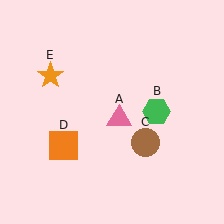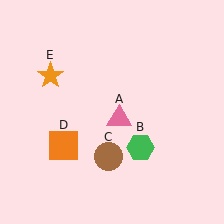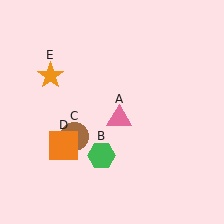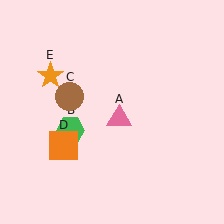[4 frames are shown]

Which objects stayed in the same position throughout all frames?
Pink triangle (object A) and orange square (object D) and orange star (object E) remained stationary.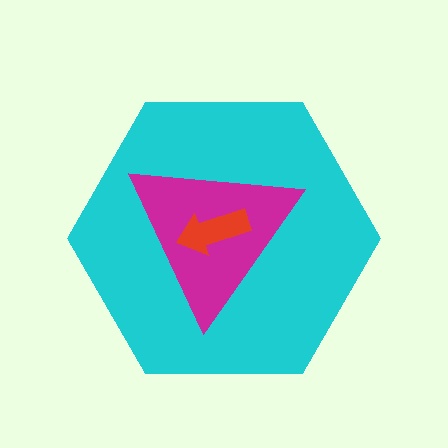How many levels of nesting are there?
3.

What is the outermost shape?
The cyan hexagon.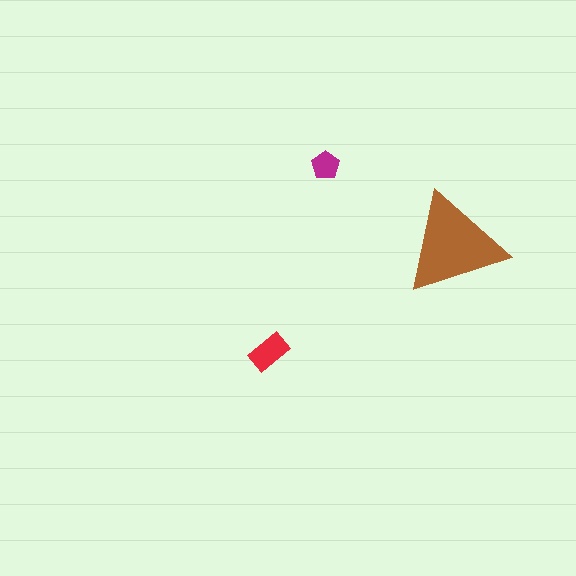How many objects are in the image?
There are 3 objects in the image.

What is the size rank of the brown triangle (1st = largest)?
1st.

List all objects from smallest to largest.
The magenta pentagon, the red rectangle, the brown triangle.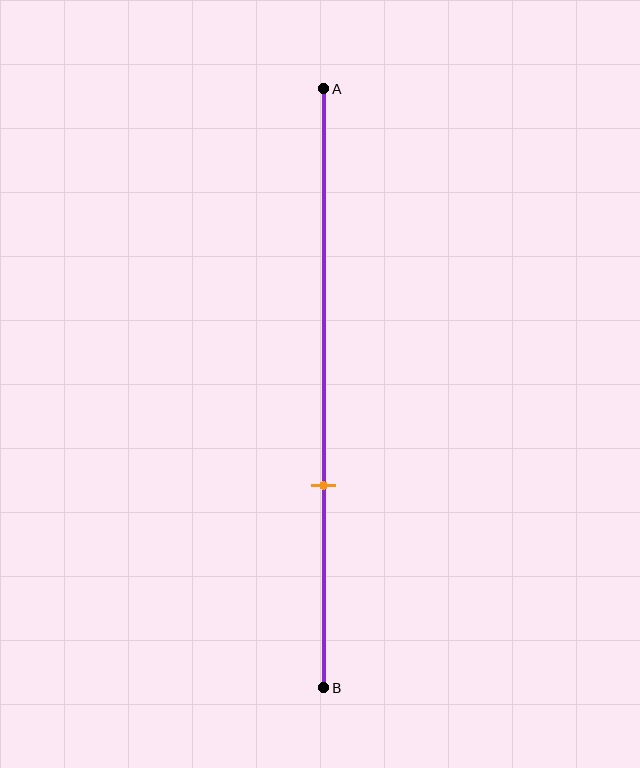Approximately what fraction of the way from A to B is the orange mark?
The orange mark is approximately 65% of the way from A to B.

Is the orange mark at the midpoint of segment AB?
No, the mark is at about 65% from A, not at the 50% midpoint.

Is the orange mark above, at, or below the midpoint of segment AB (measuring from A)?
The orange mark is below the midpoint of segment AB.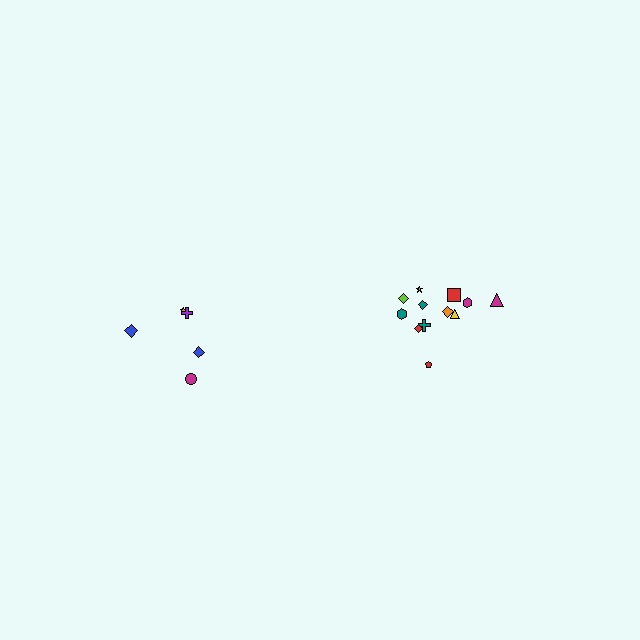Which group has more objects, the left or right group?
The right group.